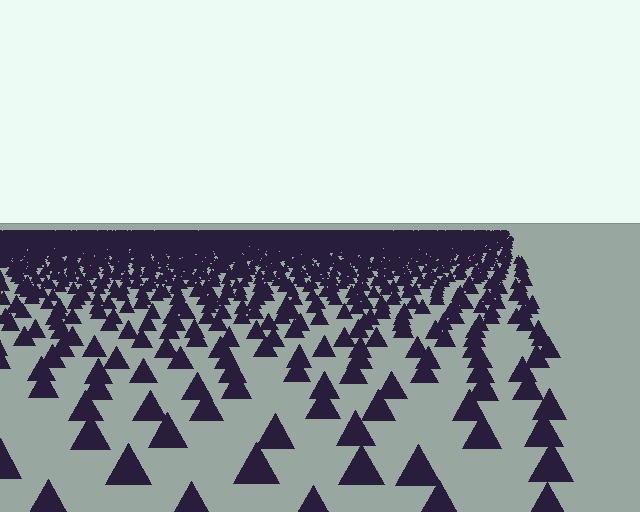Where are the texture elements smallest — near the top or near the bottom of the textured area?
Near the top.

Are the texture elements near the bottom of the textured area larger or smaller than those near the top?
Larger. Near the bottom, elements are closer to the viewer and appear at a bigger on-screen size.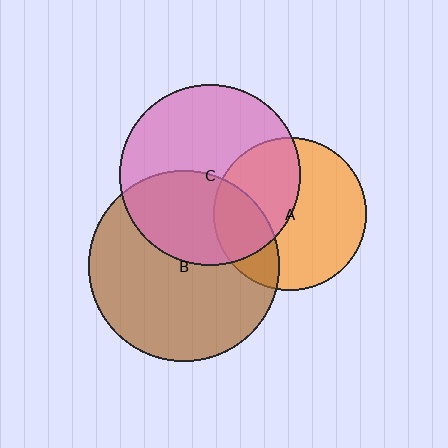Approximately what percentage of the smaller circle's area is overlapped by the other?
Approximately 25%.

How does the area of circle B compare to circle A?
Approximately 1.6 times.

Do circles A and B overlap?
Yes.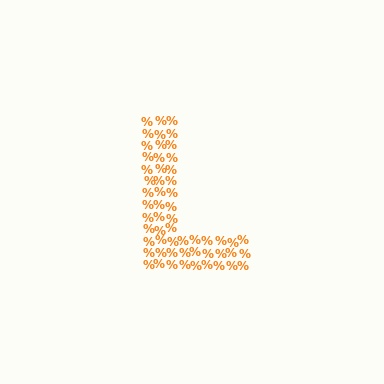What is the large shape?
The large shape is the letter L.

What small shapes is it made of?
It is made of small percent signs.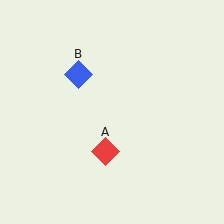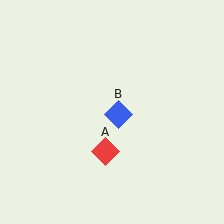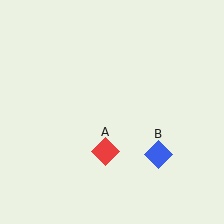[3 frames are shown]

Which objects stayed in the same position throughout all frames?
Red diamond (object A) remained stationary.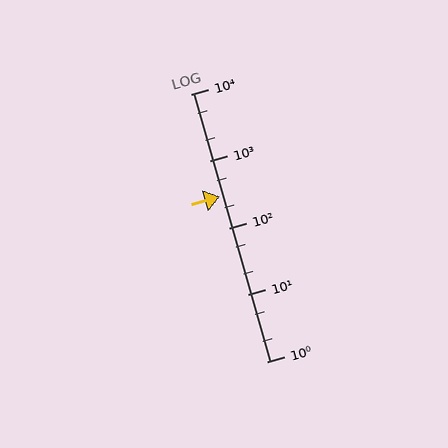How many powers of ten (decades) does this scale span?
The scale spans 4 decades, from 1 to 10000.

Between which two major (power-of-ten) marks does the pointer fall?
The pointer is between 100 and 1000.